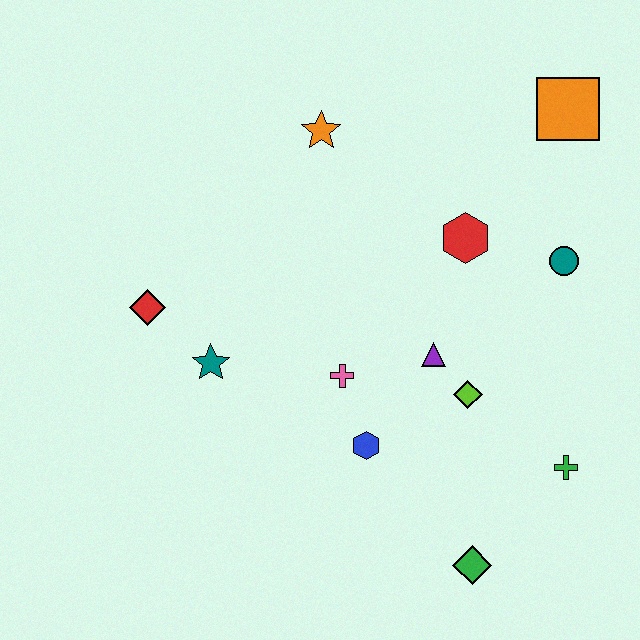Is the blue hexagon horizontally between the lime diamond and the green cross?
No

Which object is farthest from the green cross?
The red diamond is farthest from the green cross.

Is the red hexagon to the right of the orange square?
No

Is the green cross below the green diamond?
No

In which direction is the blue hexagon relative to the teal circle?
The blue hexagon is to the left of the teal circle.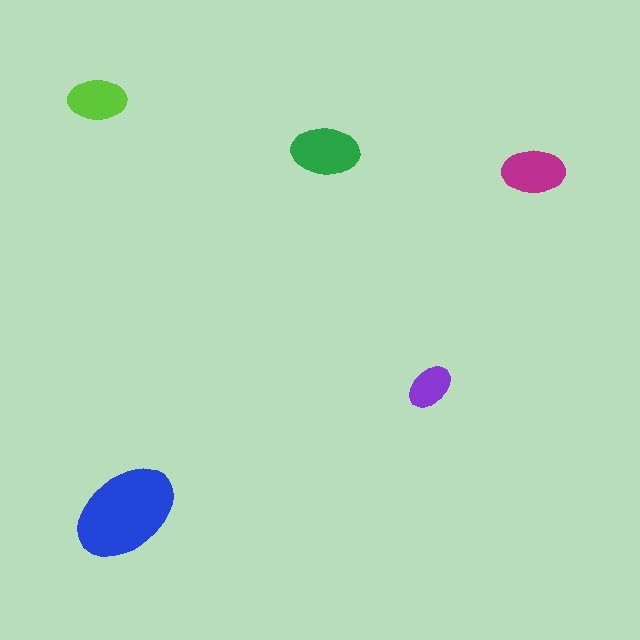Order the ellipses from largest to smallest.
the blue one, the green one, the magenta one, the lime one, the purple one.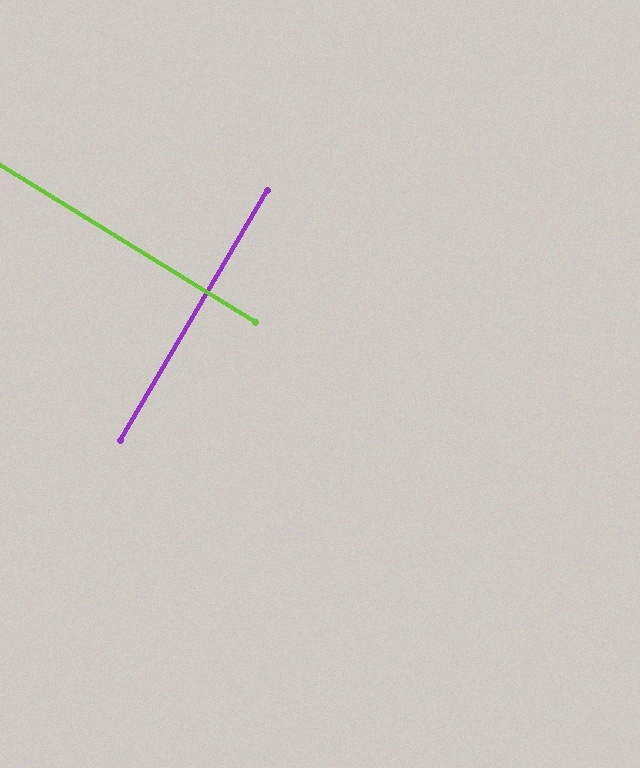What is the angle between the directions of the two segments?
Approximately 89 degrees.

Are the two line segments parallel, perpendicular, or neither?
Perpendicular — they meet at approximately 89°.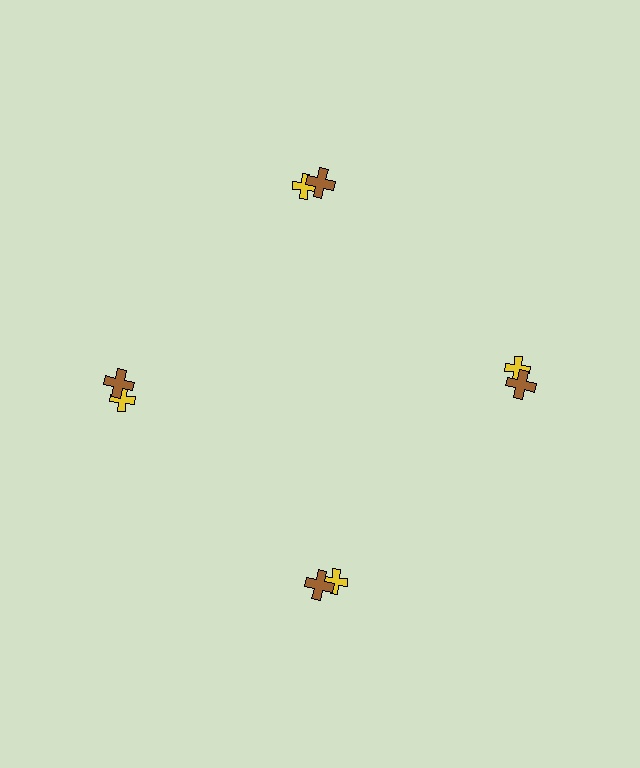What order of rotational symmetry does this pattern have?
This pattern has 4-fold rotational symmetry.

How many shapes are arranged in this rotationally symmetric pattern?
There are 8 shapes, arranged in 4 groups of 2.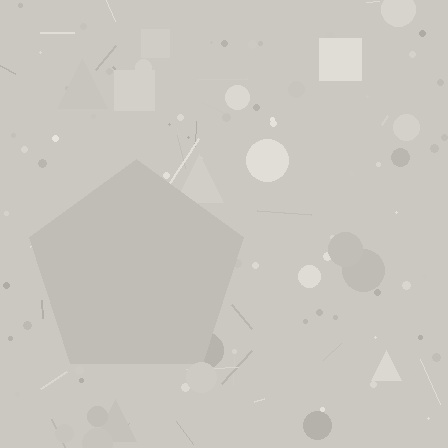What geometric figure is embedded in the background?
A pentagon is embedded in the background.